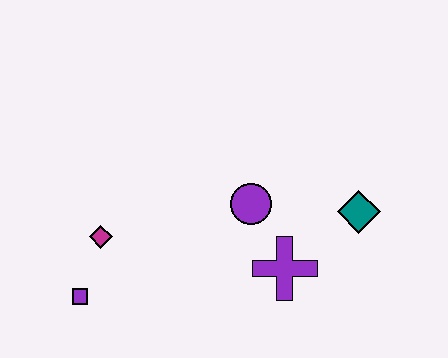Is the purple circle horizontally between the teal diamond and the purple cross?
No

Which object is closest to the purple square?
The magenta diamond is closest to the purple square.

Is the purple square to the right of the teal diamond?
No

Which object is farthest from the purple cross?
The purple square is farthest from the purple cross.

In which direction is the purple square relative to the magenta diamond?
The purple square is below the magenta diamond.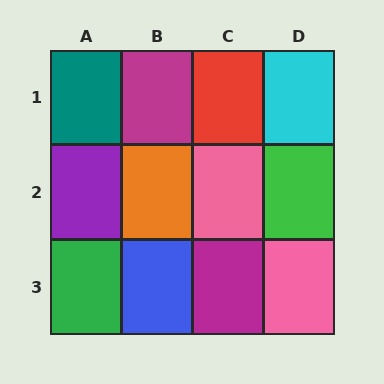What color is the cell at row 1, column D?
Cyan.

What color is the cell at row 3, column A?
Green.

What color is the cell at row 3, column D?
Pink.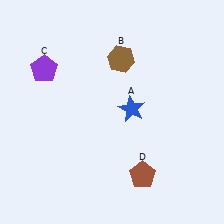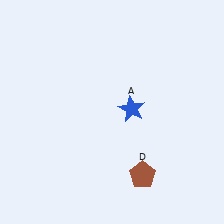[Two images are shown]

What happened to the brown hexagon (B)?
The brown hexagon (B) was removed in Image 2. It was in the top-right area of Image 1.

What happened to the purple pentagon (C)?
The purple pentagon (C) was removed in Image 2. It was in the top-left area of Image 1.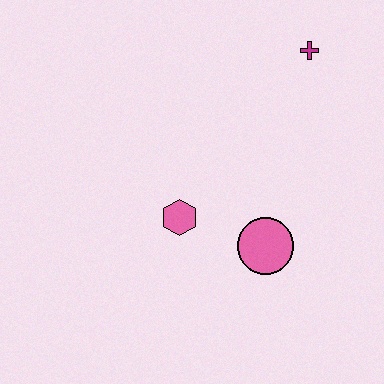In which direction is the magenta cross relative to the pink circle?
The magenta cross is above the pink circle.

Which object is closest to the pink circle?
The pink hexagon is closest to the pink circle.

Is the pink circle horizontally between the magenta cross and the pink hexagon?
Yes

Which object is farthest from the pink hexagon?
The magenta cross is farthest from the pink hexagon.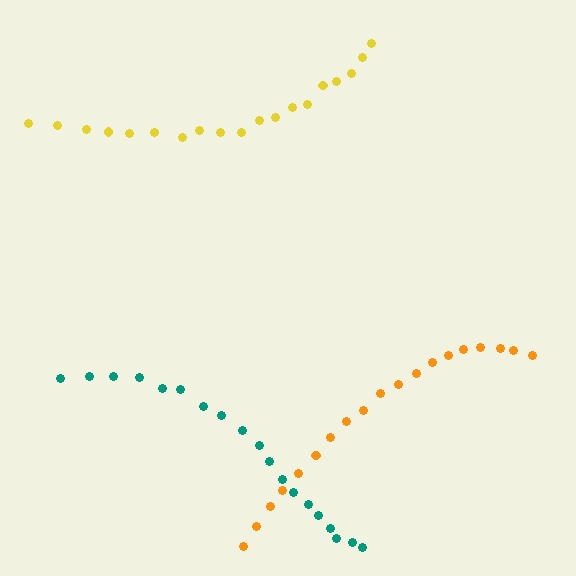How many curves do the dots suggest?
There are 3 distinct paths.